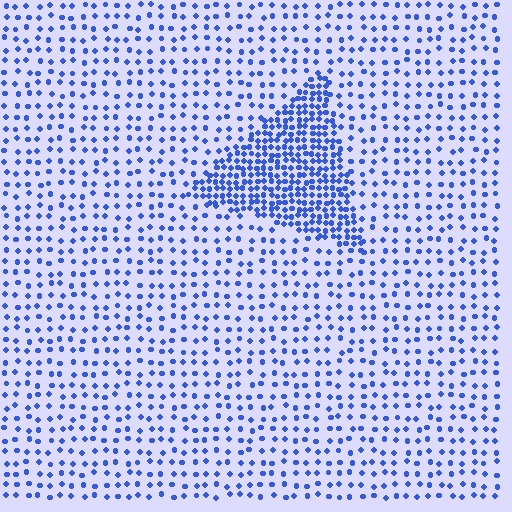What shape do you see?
I see a triangle.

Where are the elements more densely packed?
The elements are more densely packed inside the triangle boundary.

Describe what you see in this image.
The image contains small blue elements arranged at two different densities. A triangle-shaped region is visible where the elements are more densely packed than the surrounding area.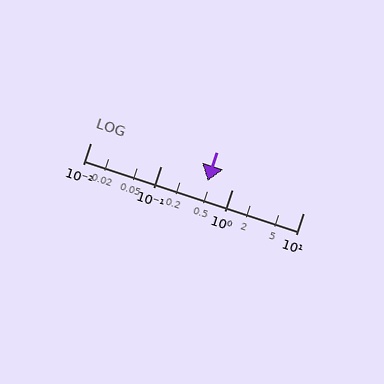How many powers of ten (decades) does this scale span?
The scale spans 3 decades, from 0.01 to 10.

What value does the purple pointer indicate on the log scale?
The pointer indicates approximately 0.45.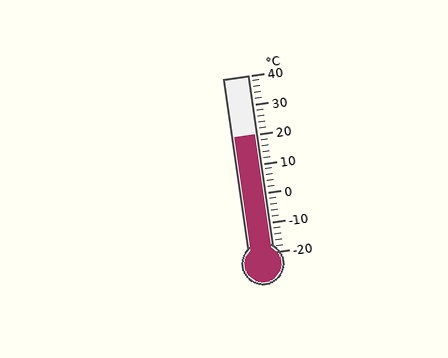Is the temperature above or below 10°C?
The temperature is above 10°C.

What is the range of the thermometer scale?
The thermometer scale ranges from -20°C to 40°C.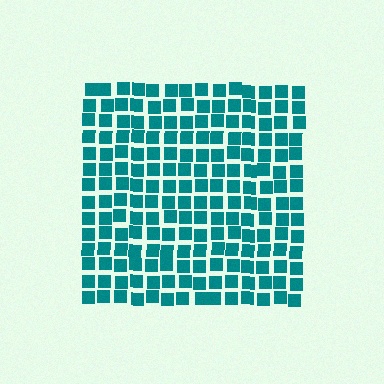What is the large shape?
The large shape is a square.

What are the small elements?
The small elements are squares.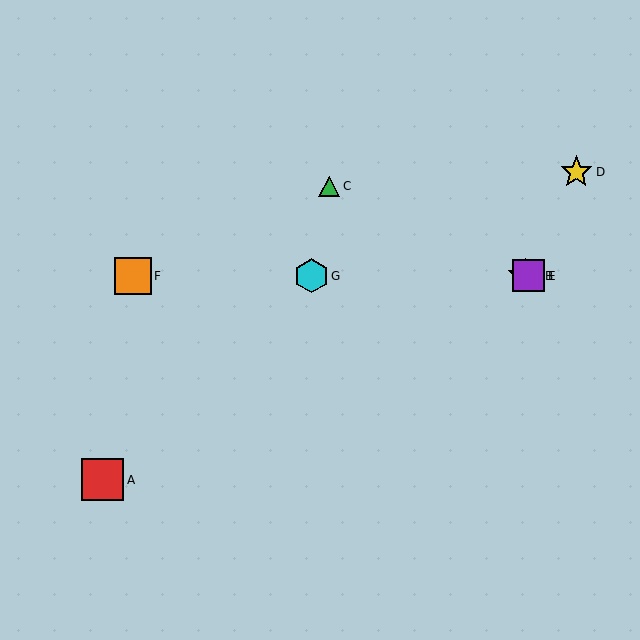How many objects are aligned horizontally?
4 objects (B, E, F, G) are aligned horizontally.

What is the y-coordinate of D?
Object D is at y≈172.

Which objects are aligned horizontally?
Objects B, E, F, G are aligned horizontally.